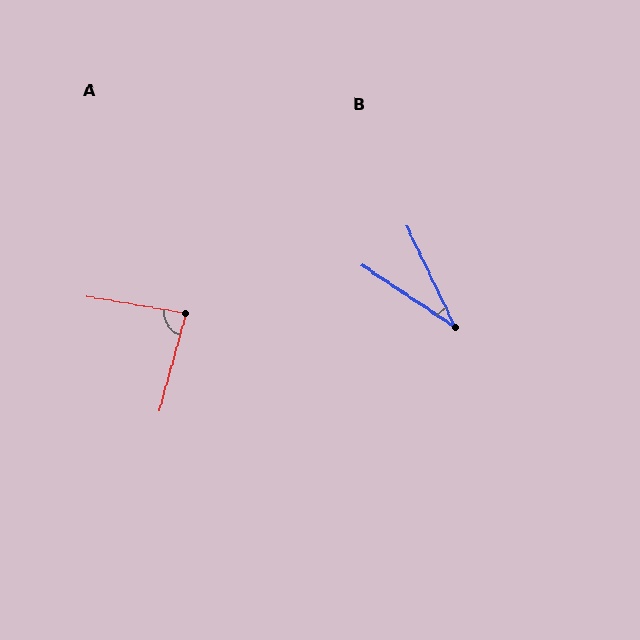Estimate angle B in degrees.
Approximately 31 degrees.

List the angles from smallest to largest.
B (31°), A (84°).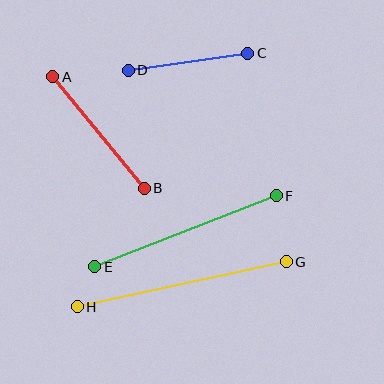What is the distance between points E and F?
The distance is approximately 195 pixels.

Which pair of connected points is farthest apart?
Points G and H are farthest apart.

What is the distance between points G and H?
The distance is approximately 214 pixels.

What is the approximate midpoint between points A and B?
The midpoint is at approximately (98, 133) pixels.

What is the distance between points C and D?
The distance is approximately 121 pixels.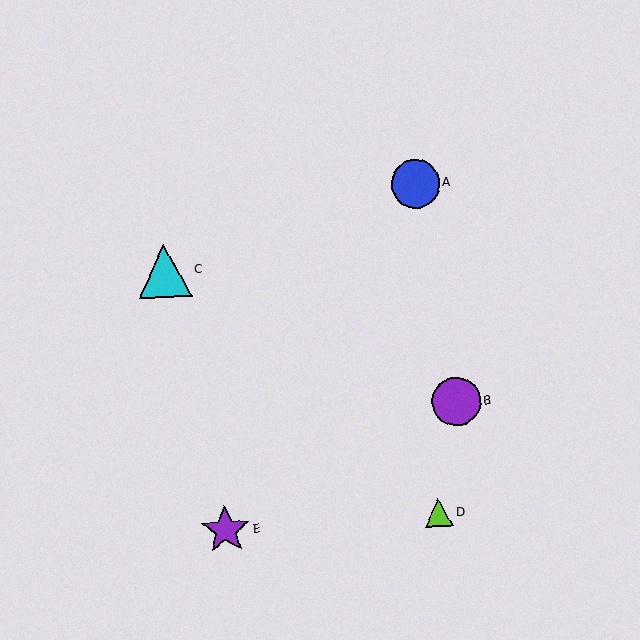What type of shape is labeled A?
Shape A is a blue circle.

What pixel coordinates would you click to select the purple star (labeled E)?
Click at (226, 530) to select the purple star E.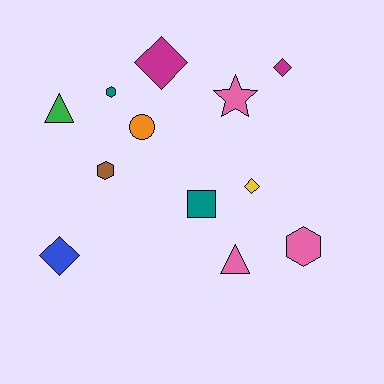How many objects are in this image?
There are 12 objects.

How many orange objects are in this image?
There is 1 orange object.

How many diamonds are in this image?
There are 4 diamonds.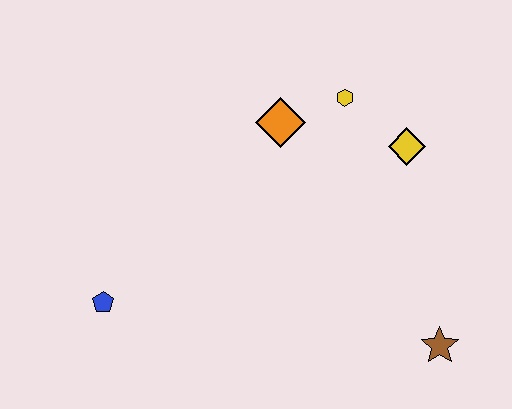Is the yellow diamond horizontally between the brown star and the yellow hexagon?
Yes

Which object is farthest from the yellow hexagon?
The blue pentagon is farthest from the yellow hexagon.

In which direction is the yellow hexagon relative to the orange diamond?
The yellow hexagon is to the right of the orange diamond.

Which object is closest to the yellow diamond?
The yellow hexagon is closest to the yellow diamond.